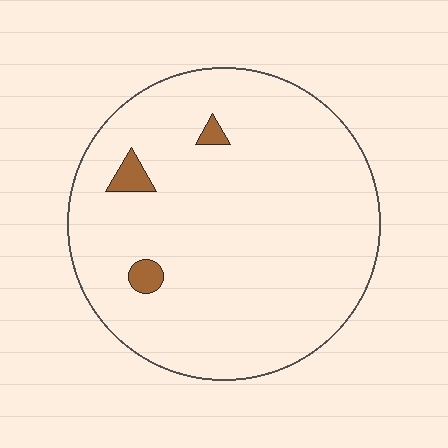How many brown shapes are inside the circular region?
3.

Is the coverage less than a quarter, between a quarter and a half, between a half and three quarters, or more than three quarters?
Less than a quarter.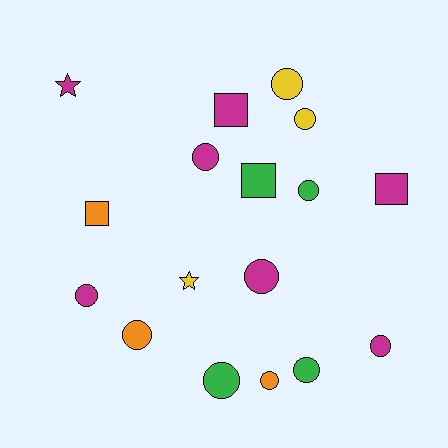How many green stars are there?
There are no green stars.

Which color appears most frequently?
Magenta, with 7 objects.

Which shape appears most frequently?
Circle, with 11 objects.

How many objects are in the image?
There are 17 objects.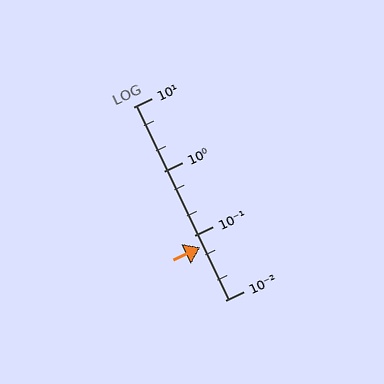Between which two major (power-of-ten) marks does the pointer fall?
The pointer is between 0.01 and 0.1.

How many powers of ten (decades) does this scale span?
The scale spans 3 decades, from 0.01 to 10.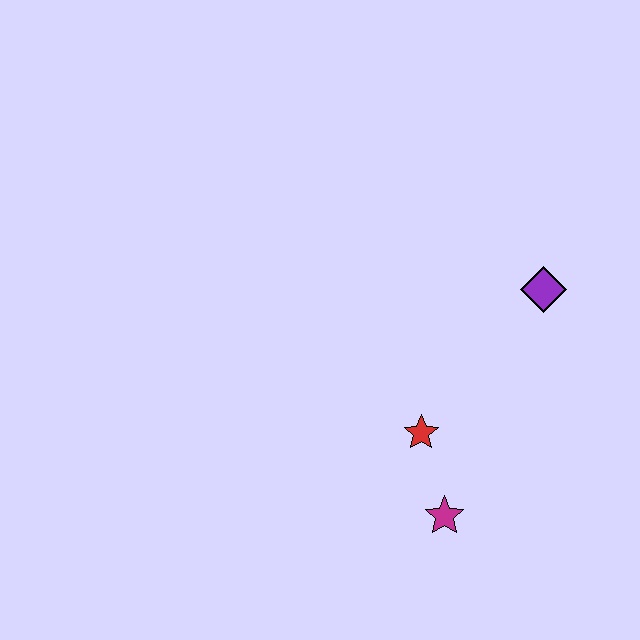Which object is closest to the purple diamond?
The red star is closest to the purple diamond.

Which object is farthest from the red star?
The purple diamond is farthest from the red star.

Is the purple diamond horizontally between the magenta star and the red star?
No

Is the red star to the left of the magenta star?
Yes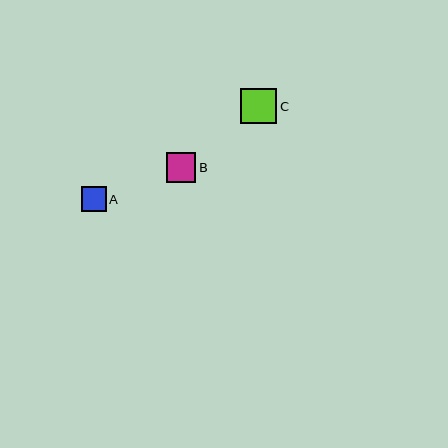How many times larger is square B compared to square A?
Square B is approximately 1.2 times the size of square A.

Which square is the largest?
Square C is the largest with a size of approximately 36 pixels.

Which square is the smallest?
Square A is the smallest with a size of approximately 24 pixels.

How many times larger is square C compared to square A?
Square C is approximately 1.5 times the size of square A.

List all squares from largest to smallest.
From largest to smallest: C, B, A.